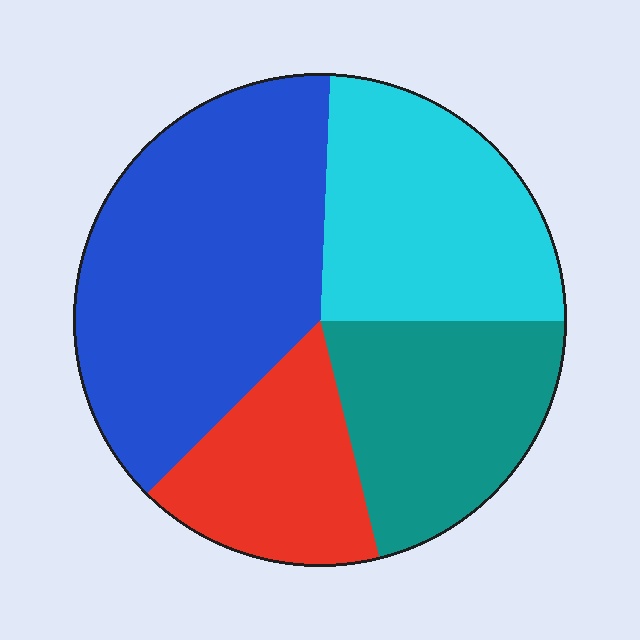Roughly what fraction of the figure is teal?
Teal covers roughly 20% of the figure.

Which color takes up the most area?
Blue, at roughly 40%.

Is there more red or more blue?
Blue.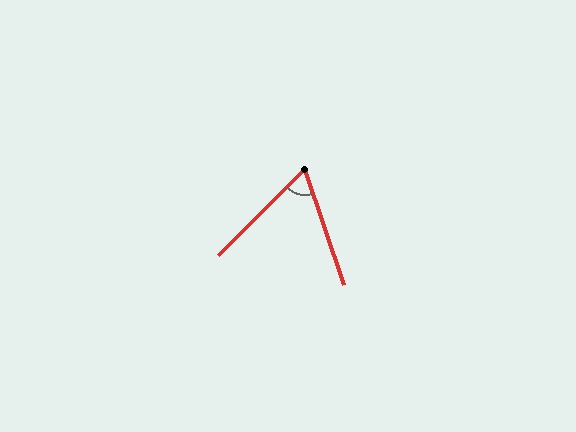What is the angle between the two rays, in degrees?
Approximately 64 degrees.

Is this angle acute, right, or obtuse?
It is acute.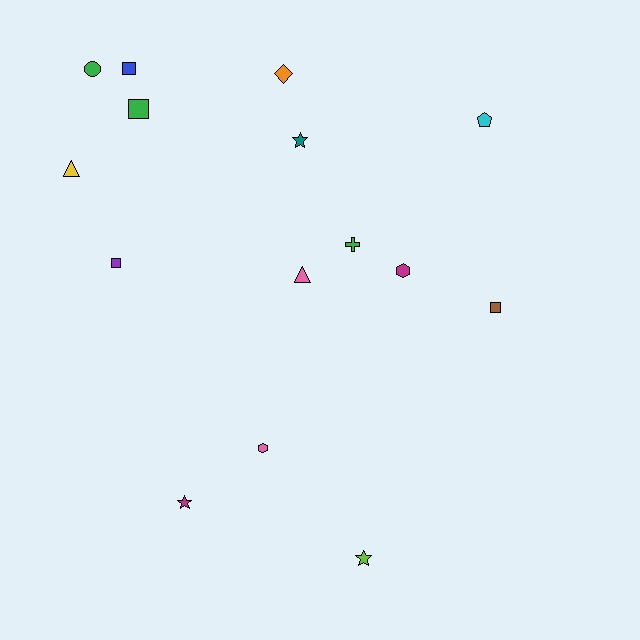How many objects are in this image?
There are 15 objects.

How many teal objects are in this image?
There is 1 teal object.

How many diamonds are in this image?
There is 1 diamond.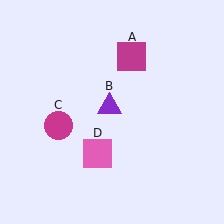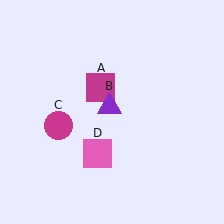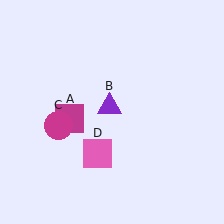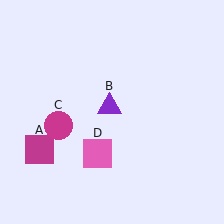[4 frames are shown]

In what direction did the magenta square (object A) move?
The magenta square (object A) moved down and to the left.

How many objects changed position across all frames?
1 object changed position: magenta square (object A).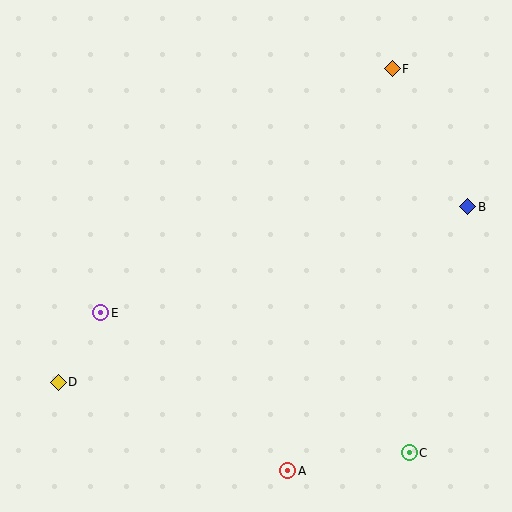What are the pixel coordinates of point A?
Point A is at (288, 471).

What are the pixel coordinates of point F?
Point F is at (392, 69).